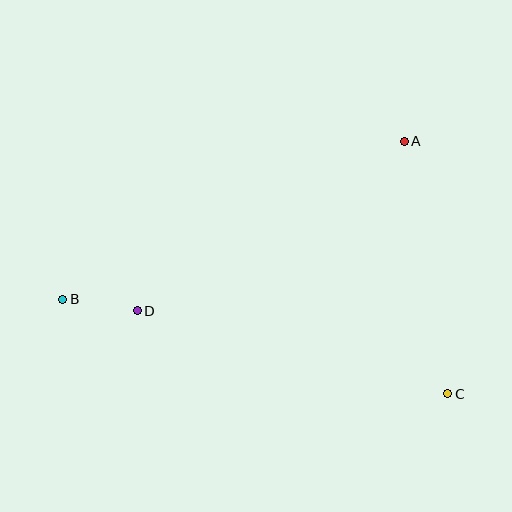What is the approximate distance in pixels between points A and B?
The distance between A and B is approximately 376 pixels.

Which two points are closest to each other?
Points B and D are closest to each other.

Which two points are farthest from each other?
Points B and C are farthest from each other.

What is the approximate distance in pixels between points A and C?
The distance between A and C is approximately 256 pixels.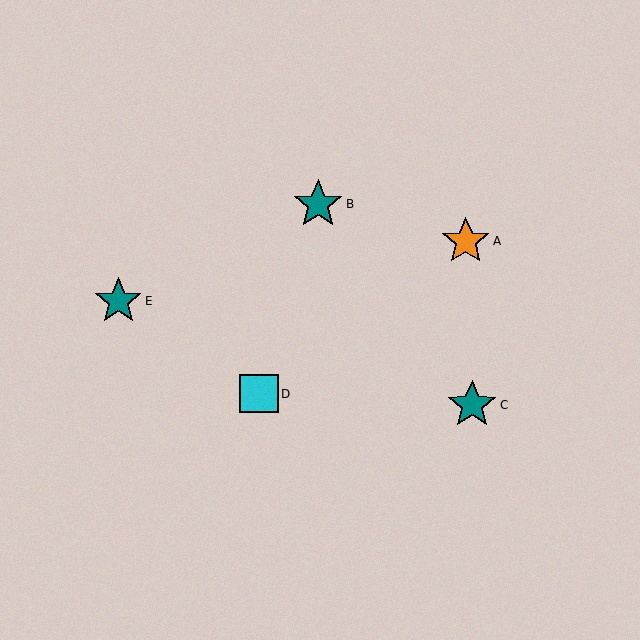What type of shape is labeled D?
Shape D is a cyan square.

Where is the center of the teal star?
The center of the teal star is at (118, 301).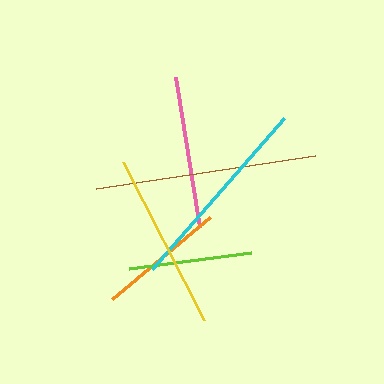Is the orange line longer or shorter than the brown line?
The brown line is longer than the orange line.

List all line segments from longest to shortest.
From longest to shortest: brown, cyan, yellow, pink, orange, lime.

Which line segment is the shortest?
The lime line is the shortest at approximately 123 pixels.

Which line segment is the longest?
The brown line is the longest at approximately 221 pixels.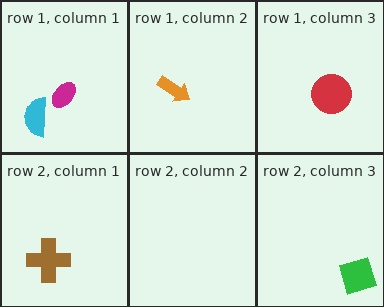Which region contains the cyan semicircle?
The row 1, column 1 region.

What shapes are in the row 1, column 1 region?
The magenta ellipse, the cyan semicircle.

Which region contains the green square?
The row 2, column 3 region.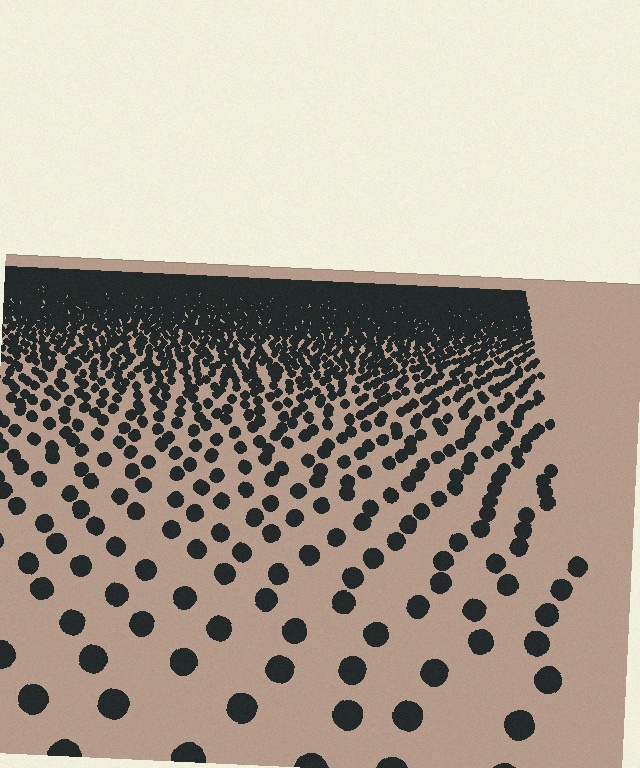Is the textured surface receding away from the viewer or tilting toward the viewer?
The surface is receding away from the viewer. Texture elements get smaller and denser toward the top.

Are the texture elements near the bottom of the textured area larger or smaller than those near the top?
Larger. Near the bottom, elements are closer to the viewer and appear at a bigger on-screen size.